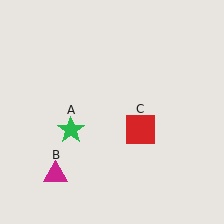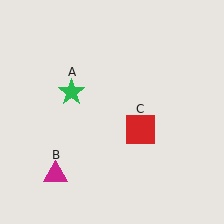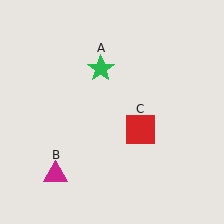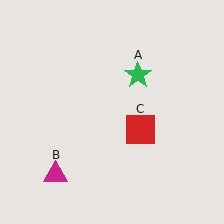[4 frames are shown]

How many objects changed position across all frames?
1 object changed position: green star (object A).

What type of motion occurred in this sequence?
The green star (object A) rotated clockwise around the center of the scene.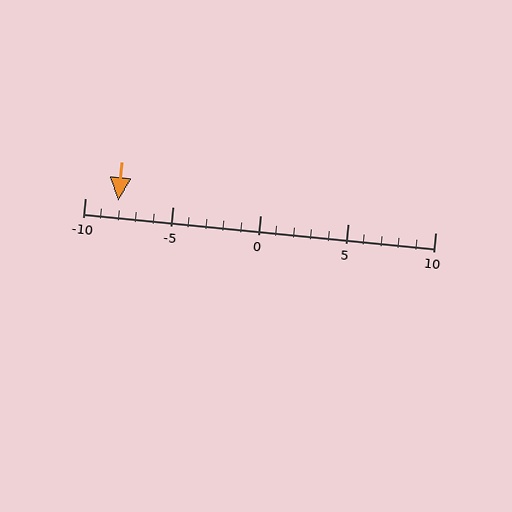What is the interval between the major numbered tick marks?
The major tick marks are spaced 5 units apart.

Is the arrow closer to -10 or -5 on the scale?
The arrow is closer to -10.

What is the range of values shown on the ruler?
The ruler shows values from -10 to 10.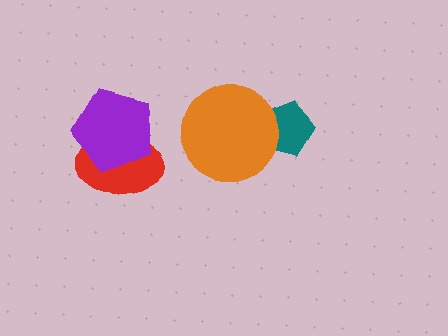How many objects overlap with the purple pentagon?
1 object overlaps with the purple pentagon.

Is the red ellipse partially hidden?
Yes, it is partially covered by another shape.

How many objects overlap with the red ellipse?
1 object overlaps with the red ellipse.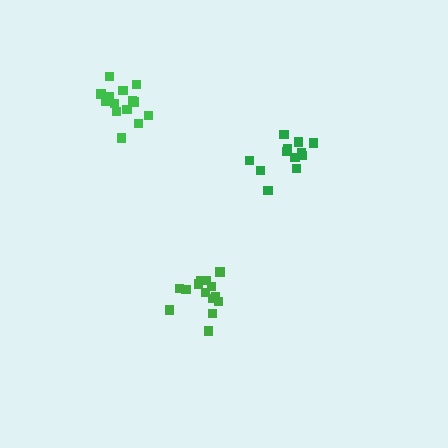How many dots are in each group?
Group 1: 15 dots, Group 2: 14 dots, Group 3: 12 dots (41 total).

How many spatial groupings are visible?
There are 3 spatial groupings.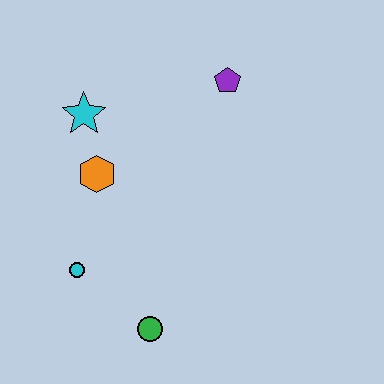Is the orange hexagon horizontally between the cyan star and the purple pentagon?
Yes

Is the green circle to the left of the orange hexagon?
No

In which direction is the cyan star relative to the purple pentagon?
The cyan star is to the left of the purple pentagon.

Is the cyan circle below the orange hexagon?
Yes